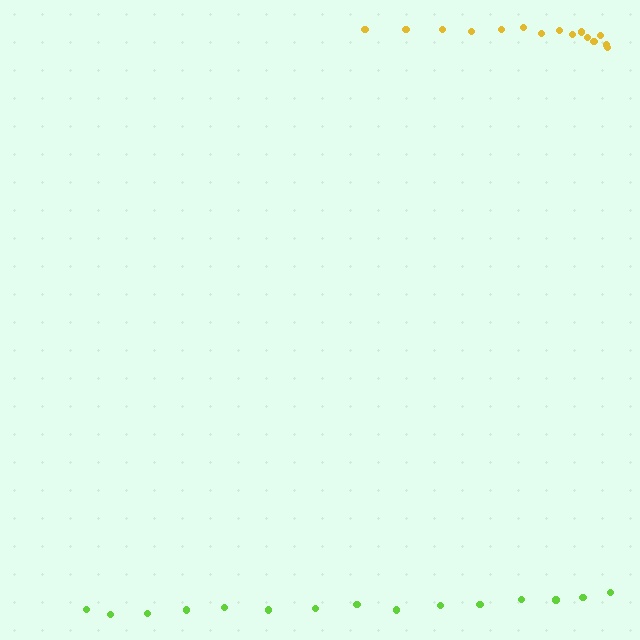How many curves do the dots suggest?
There are 2 distinct paths.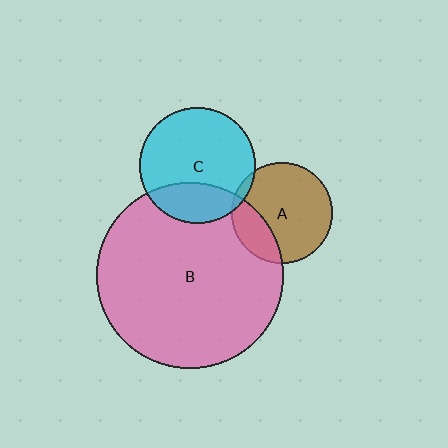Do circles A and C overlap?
Yes.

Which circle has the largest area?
Circle B (pink).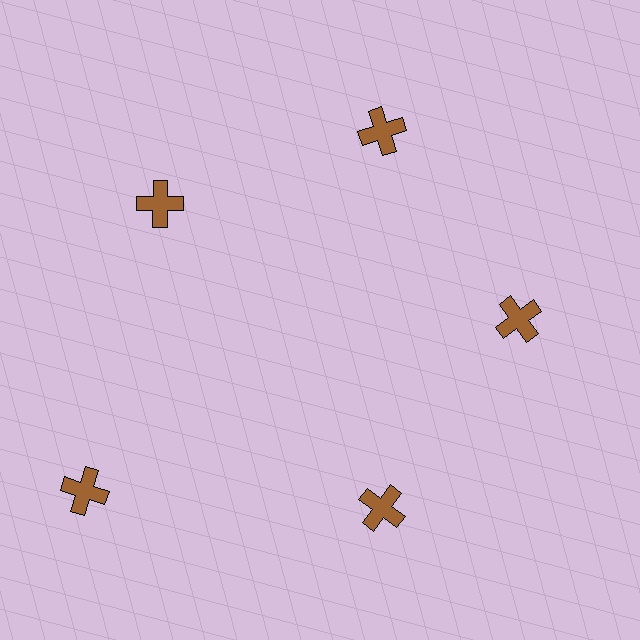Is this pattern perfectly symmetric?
No. The 5 brown crosses are arranged in a ring, but one element near the 8 o'clock position is pushed outward from the center, breaking the 5-fold rotational symmetry.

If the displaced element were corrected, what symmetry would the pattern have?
It would have 5-fold rotational symmetry — the pattern would map onto itself every 72 degrees.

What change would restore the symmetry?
The symmetry would be restored by moving it inward, back onto the ring so that all 5 crosses sit at equal angles and equal distance from the center.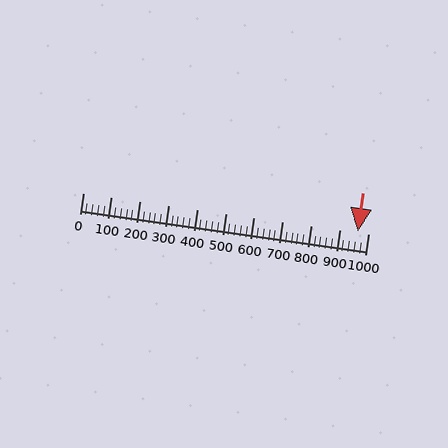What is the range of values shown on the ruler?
The ruler shows values from 0 to 1000.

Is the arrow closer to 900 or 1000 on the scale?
The arrow is closer to 1000.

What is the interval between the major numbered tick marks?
The major tick marks are spaced 100 units apart.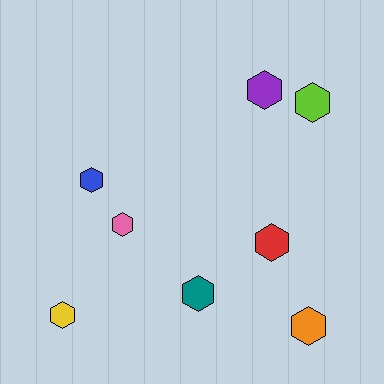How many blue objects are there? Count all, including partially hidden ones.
There is 1 blue object.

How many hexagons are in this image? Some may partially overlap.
There are 8 hexagons.